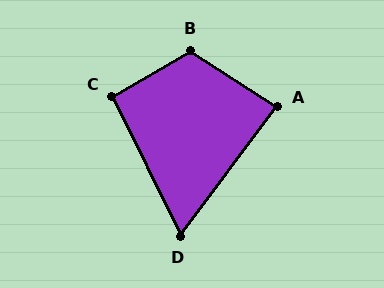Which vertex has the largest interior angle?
B, at approximately 117 degrees.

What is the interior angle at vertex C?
Approximately 94 degrees (approximately right).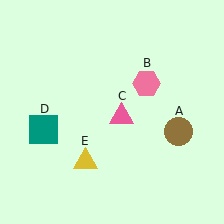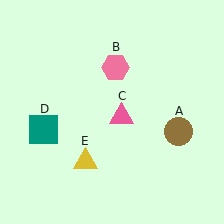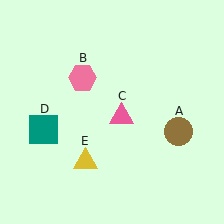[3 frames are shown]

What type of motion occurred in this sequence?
The pink hexagon (object B) rotated counterclockwise around the center of the scene.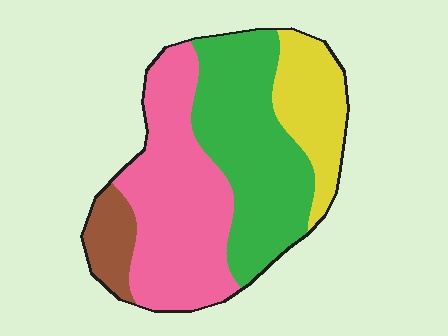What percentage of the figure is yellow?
Yellow takes up less than a quarter of the figure.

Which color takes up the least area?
Brown, at roughly 10%.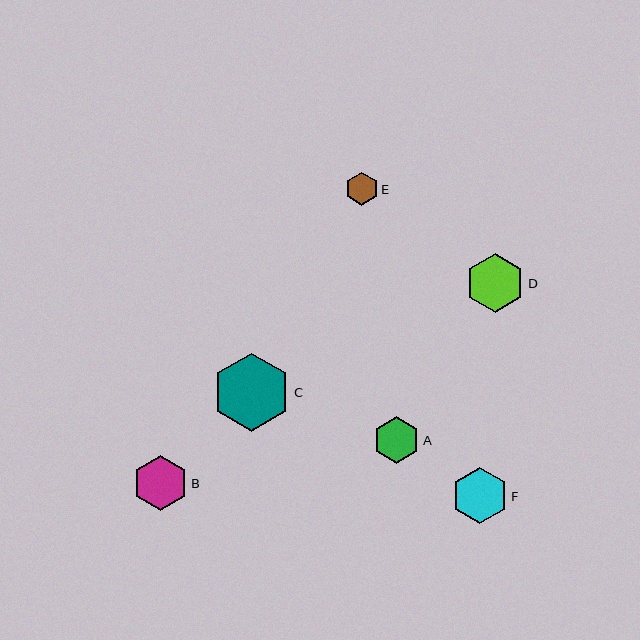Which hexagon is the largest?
Hexagon C is the largest with a size of approximately 78 pixels.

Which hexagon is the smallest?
Hexagon E is the smallest with a size of approximately 33 pixels.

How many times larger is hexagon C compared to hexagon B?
Hexagon C is approximately 1.4 times the size of hexagon B.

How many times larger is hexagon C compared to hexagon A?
Hexagon C is approximately 1.7 times the size of hexagon A.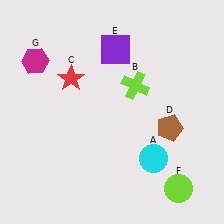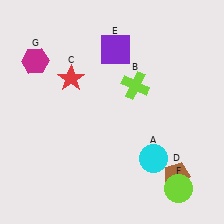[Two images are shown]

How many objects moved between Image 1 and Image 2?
1 object moved between the two images.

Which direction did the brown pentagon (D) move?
The brown pentagon (D) moved down.